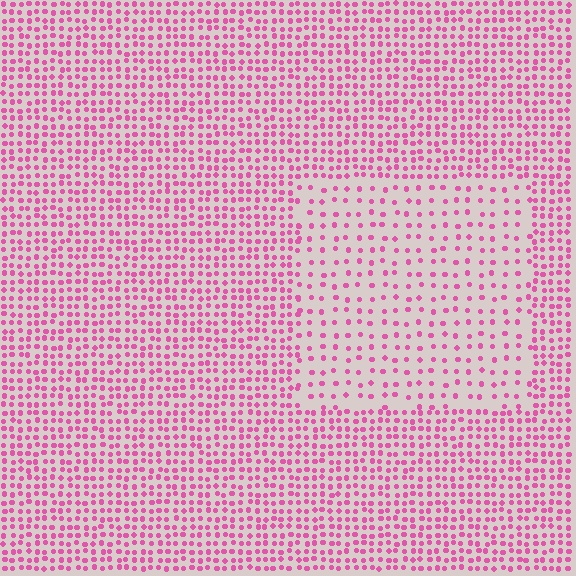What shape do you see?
I see a rectangle.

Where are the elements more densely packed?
The elements are more densely packed outside the rectangle boundary.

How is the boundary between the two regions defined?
The boundary is defined by a change in element density (approximately 2.2x ratio). All elements are the same color, size, and shape.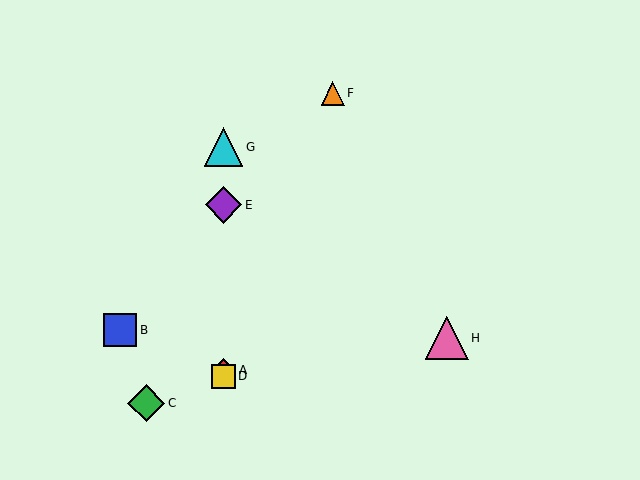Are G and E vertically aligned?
Yes, both are at x≈223.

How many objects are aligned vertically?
4 objects (A, D, E, G) are aligned vertically.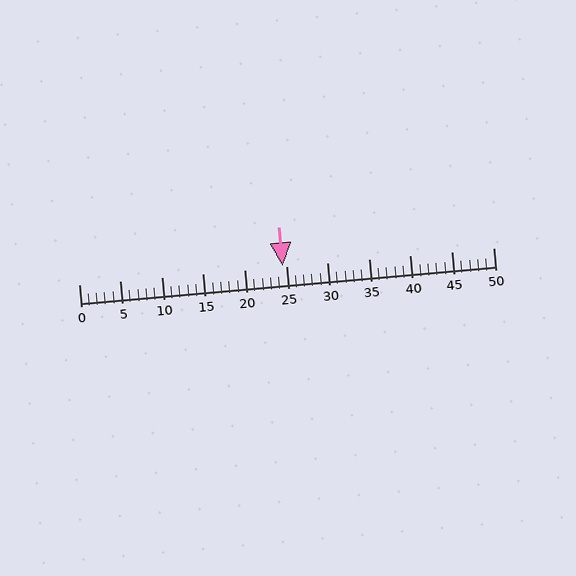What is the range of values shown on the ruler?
The ruler shows values from 0 to 50.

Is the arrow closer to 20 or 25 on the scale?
The arrow is closer to 25.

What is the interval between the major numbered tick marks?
The major tick marks are spaced 5 units apart.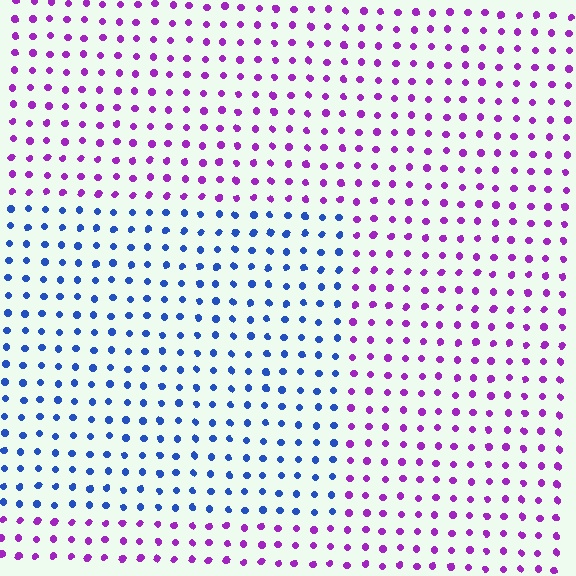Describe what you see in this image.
The image is filled with small purple elements in a uniform arrangement. A rectangle-shaped region is visible where the elements are tinted to a slightly different hue, forming a subtle color boundary.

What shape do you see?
I see a rectangle.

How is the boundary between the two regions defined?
The boundary is defined purely by a slight shift in hue (about 65 degrees). Spacing, size, and orientation are identical on both sides.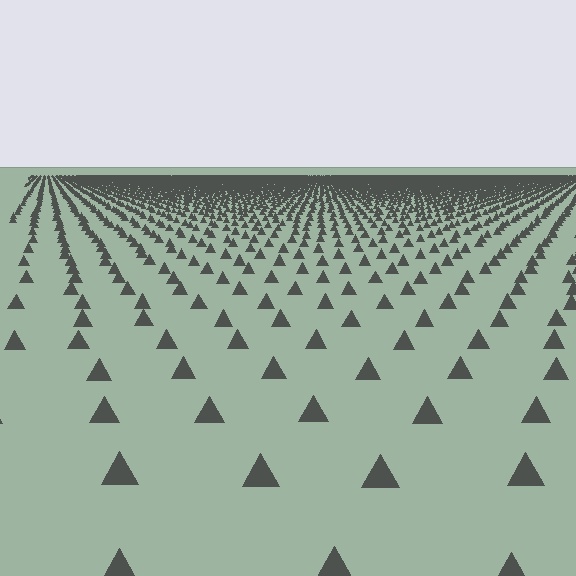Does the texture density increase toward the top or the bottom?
Density increases toward the top.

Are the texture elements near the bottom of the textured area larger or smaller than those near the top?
Larger. Near the bottom, elements are closer to the viewer and appear at a bigger on-screen size.